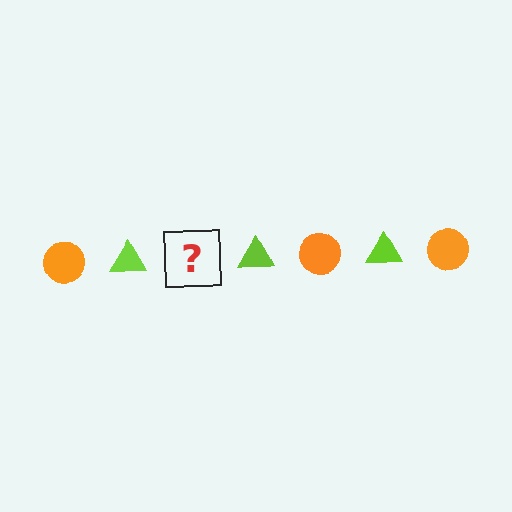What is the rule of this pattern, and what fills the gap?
The rule is that the pattern alternates between orange circle and lime triangle. The gap should be filled with an orange circle.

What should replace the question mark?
The question mark should be replaced with an orange circle.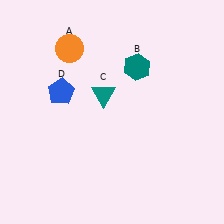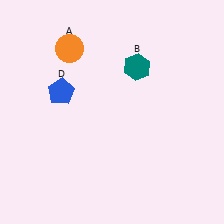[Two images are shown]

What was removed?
The teal triangle (C) was removed in Image 2.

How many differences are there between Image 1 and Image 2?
There is 1 difference between the two images.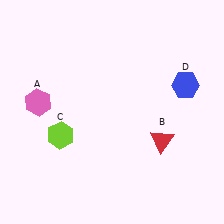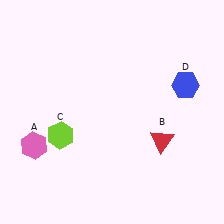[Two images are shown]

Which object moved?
The pink hexagon (A) moved down.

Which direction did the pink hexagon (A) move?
The pink hexagon (A) moved down.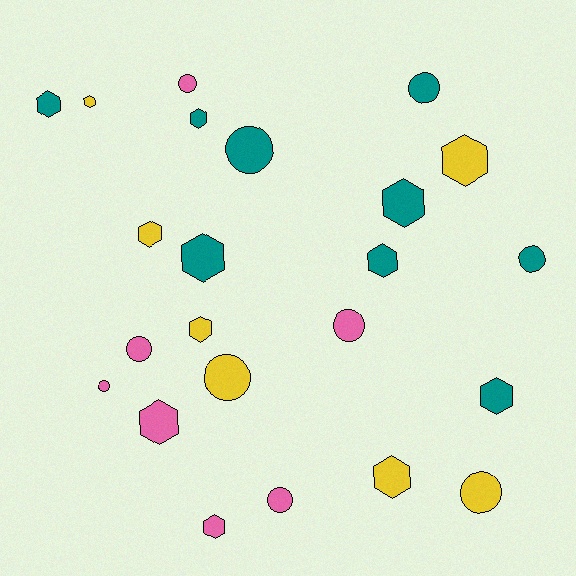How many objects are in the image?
There are 23 objects.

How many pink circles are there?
There are 5 pink circles.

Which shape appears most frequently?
Hexagon, with 13 objects.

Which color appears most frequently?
Teal, with 9 objects.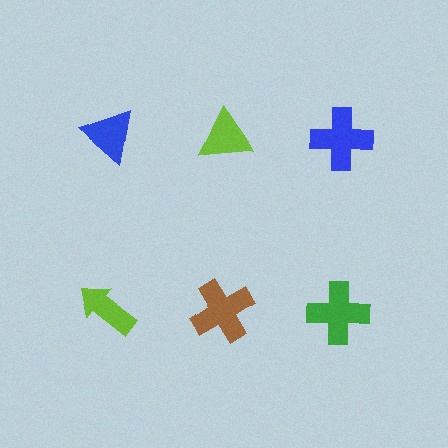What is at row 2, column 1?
A lime arrow.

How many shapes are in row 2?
3 shapes.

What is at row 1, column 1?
A blue triangle.